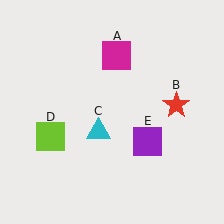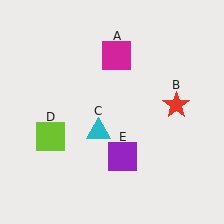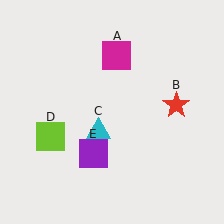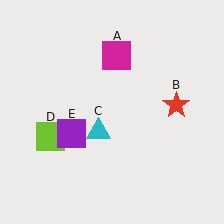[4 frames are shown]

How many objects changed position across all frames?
1 object changed position: purple square (object E).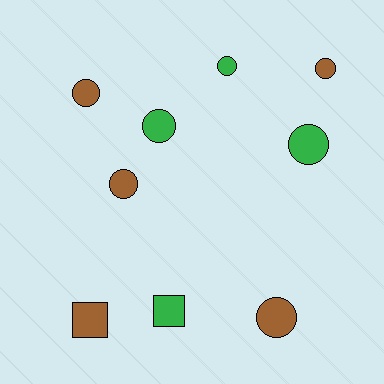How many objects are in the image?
There are 9 objects.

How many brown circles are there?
There are 4 brown circles.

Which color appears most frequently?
Brown, with 5 objects.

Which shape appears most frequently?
Circle, with 7 objects.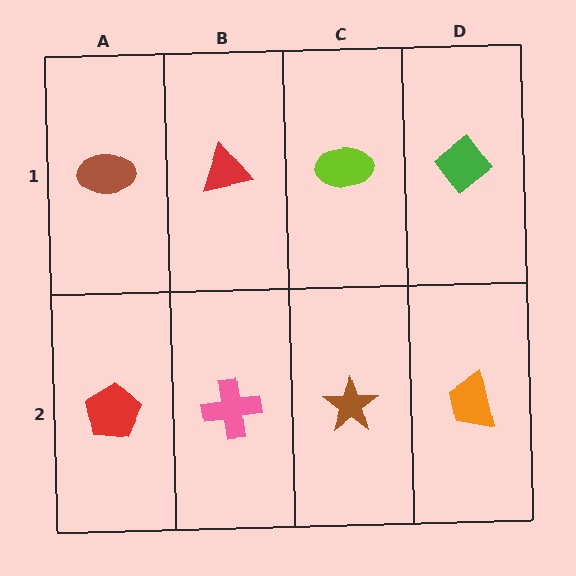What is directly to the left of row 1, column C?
A red triangle.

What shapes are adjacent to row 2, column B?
A red triangle (row 1, column B), a red pentagon (row 2, column A), a brown star (row 2, column C).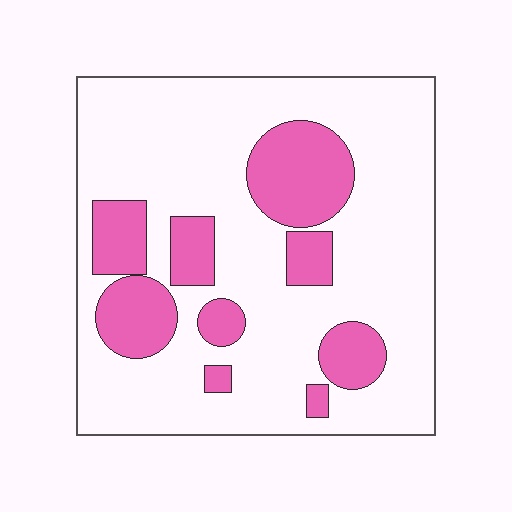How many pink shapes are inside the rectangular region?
9.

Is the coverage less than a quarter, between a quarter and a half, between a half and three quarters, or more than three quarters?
Less than a quarter.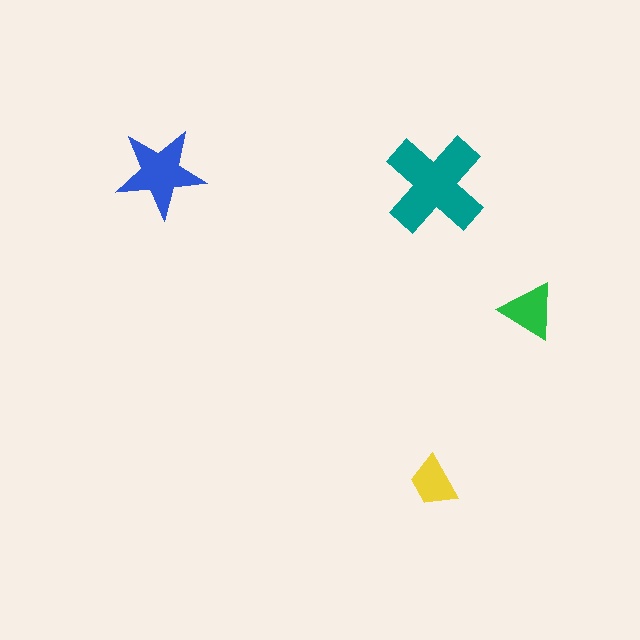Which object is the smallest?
The yellow trapezoid.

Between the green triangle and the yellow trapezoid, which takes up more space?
The green triangle.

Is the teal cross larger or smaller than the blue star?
Larger.